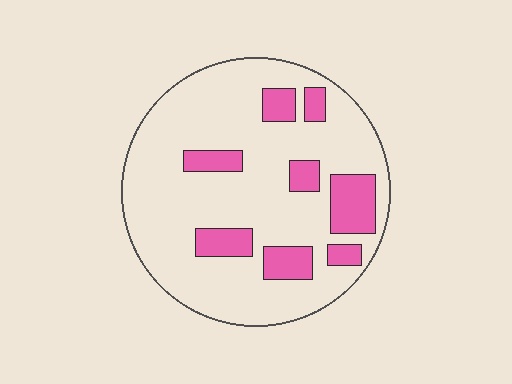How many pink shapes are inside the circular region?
8.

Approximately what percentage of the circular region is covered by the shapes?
Approximately 20%.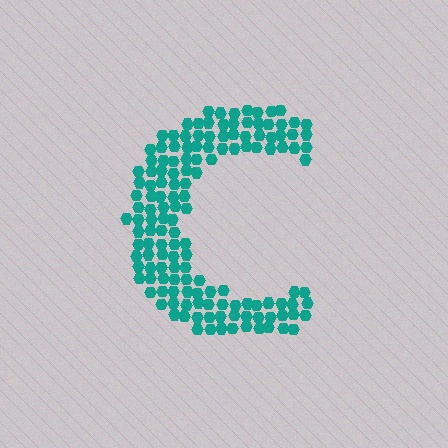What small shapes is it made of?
It is made of small hexagons.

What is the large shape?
The large shape is the letter C.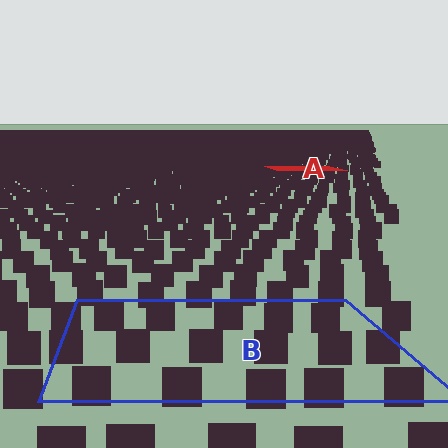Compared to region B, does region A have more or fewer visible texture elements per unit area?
Region A has more texture elements per unit area — they are packed more densely because it is farther away.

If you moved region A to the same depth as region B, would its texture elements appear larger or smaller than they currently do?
They would appear larger. At a closer depth, the same texture elements are projected at a bigger on-screen size.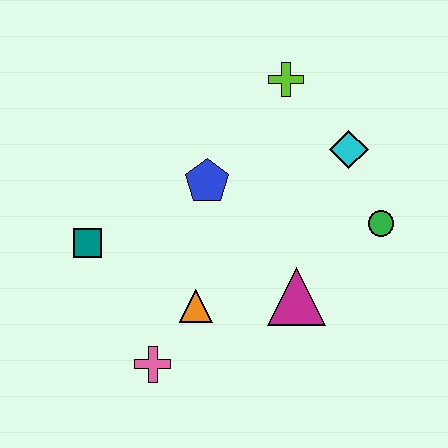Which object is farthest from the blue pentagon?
The pink cross is farthest from the blue pentagon.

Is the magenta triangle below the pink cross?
No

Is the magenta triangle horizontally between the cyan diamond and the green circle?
No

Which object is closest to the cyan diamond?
The green circle is closest to the cyan diamond.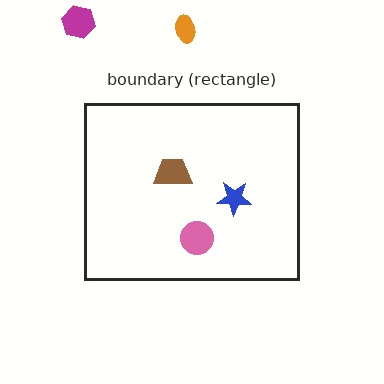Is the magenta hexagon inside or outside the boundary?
Outside.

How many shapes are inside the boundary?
3 inside, 2 outside.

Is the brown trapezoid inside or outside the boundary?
Inside.